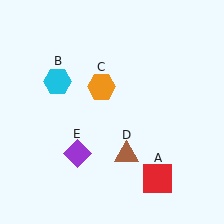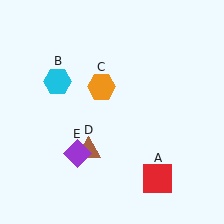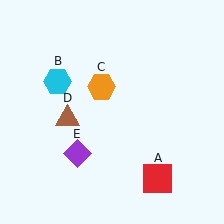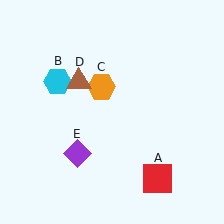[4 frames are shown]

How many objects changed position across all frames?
1 object changed position: brown triangle (object D).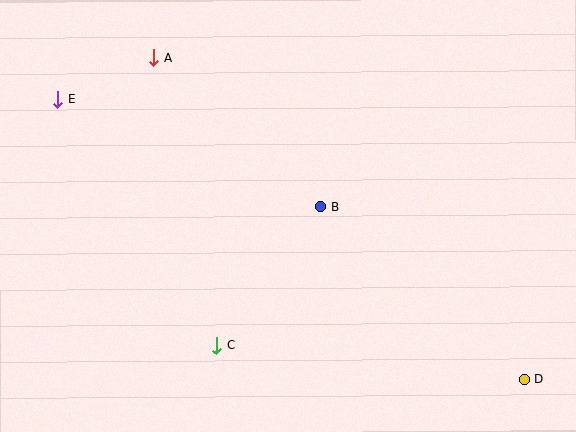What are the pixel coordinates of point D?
Point D is at (524, 380).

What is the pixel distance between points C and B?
The distance between C and B is 174 pixels.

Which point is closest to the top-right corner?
Point B is closest to the top-right corner.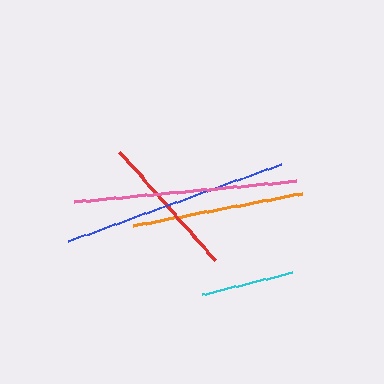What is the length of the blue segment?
The blue segment is approximately 226 pixels long.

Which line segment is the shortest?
The cyan line is the shortest at approximately 93 pixels.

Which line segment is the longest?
The blue line is the longest at approximately 226 pixels.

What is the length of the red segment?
The red segment is approximately 145 pixels long.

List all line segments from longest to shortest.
From longest to shortest: blue, pink, orange, red, cyan.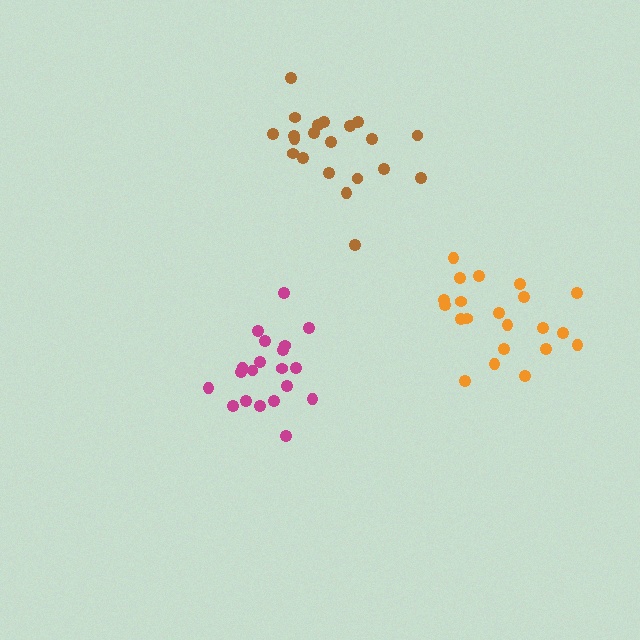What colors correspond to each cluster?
The clusters are colored: brown, magenta, orange.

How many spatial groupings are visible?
There are 3 spatial groupings.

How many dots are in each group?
Group 1: 21 dots, Group 2: 20 dots, Group 3: 21 dots (62 total).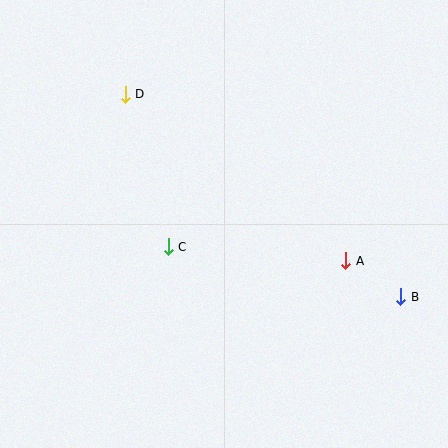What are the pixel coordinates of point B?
Point B is at (401, 297).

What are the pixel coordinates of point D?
Point D is at (125, 94).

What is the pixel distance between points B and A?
The distance between B and A is 66 pixels.